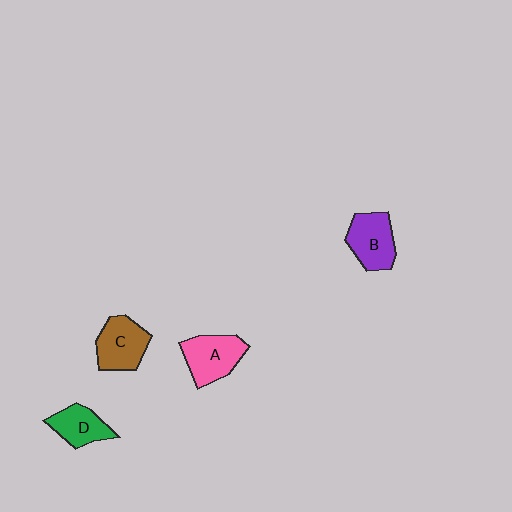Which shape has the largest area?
Shape A (pink).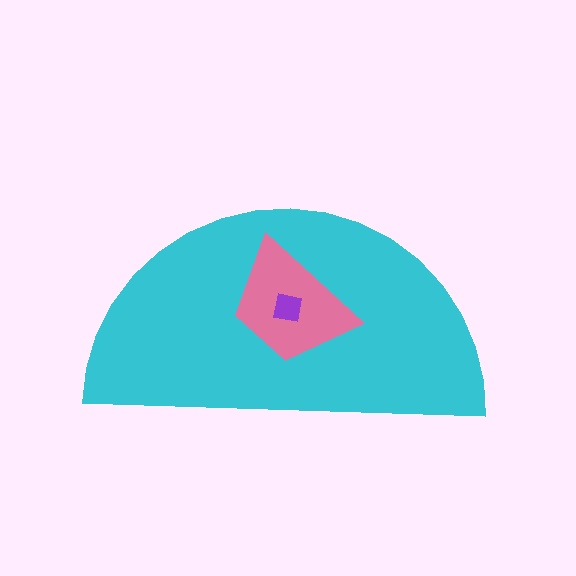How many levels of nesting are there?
3.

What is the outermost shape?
The cyan semicircle.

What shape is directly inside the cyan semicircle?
The pink trapezoid.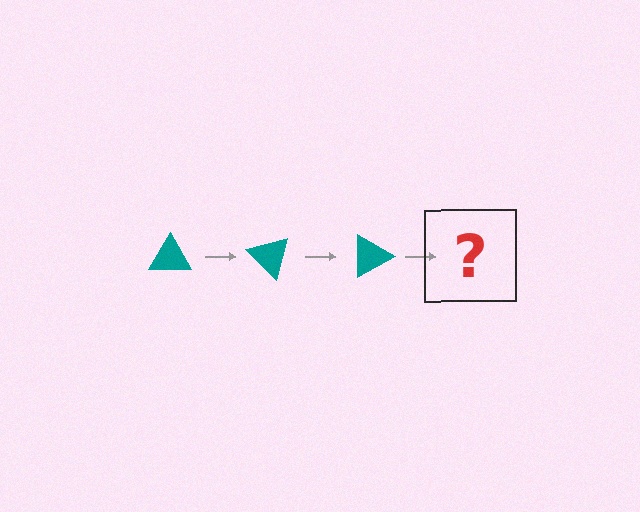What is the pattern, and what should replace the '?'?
The pattern is that the triangle rotates 45 degrees each step. The '?' should be a teal triangle rotated 135 degrees.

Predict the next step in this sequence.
The next step is a teal triangle rotated 135 degrees.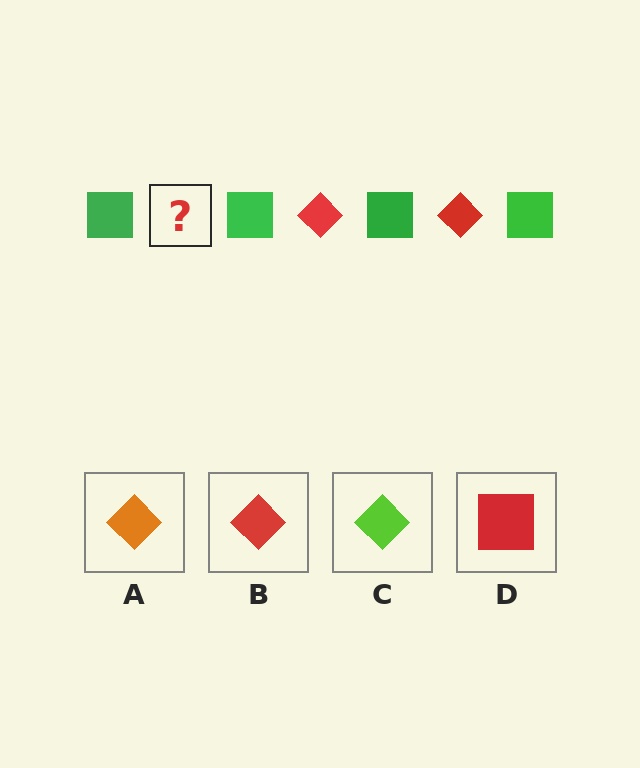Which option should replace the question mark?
Option B.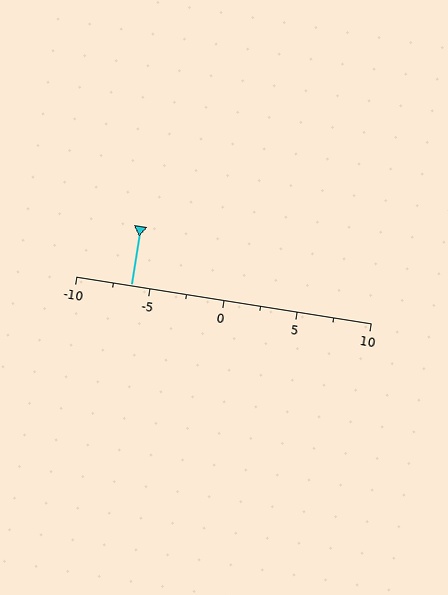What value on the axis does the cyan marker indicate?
The marker indicates approximately -6.2.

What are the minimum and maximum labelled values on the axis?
The axis runs from -10 to 10.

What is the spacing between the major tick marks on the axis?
The major ticks are spaced 5 apart.